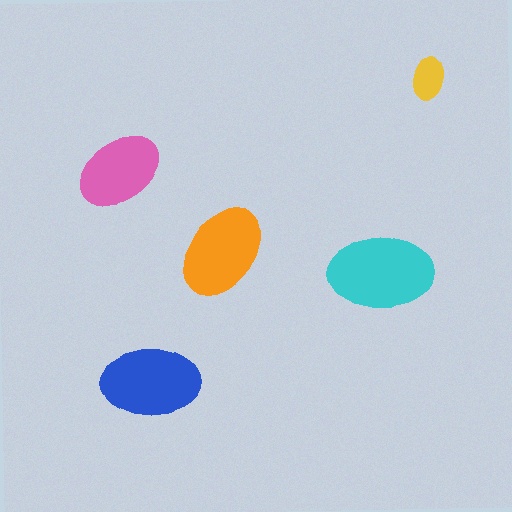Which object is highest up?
The yellow ellipse is topmost.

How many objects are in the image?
There are 5 objects in the image.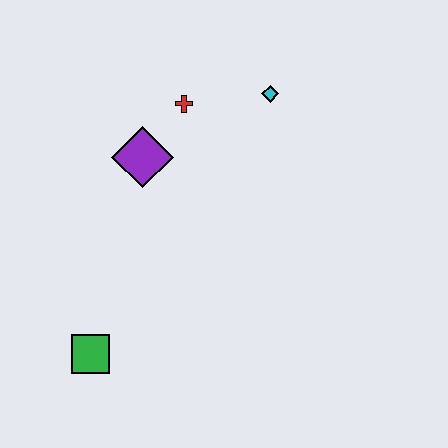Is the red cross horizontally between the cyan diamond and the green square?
Yes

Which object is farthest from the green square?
The cyan diamond is farthest from the green square.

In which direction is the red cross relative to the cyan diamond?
The red cross is to the left of the cyan diamond.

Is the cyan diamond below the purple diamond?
No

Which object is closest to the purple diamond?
The red cross is closest to the purple diamond.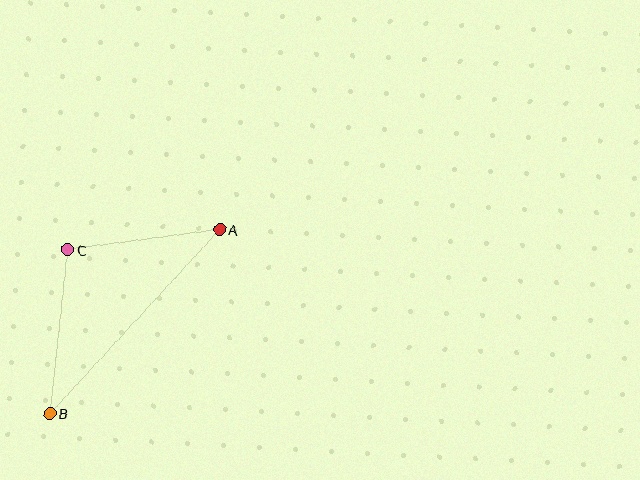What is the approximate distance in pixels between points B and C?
The distance between B and C is approximately 165 pixels.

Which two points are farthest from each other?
Points A and B are farthest from each other.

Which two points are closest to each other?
Points A and C are closest to each other.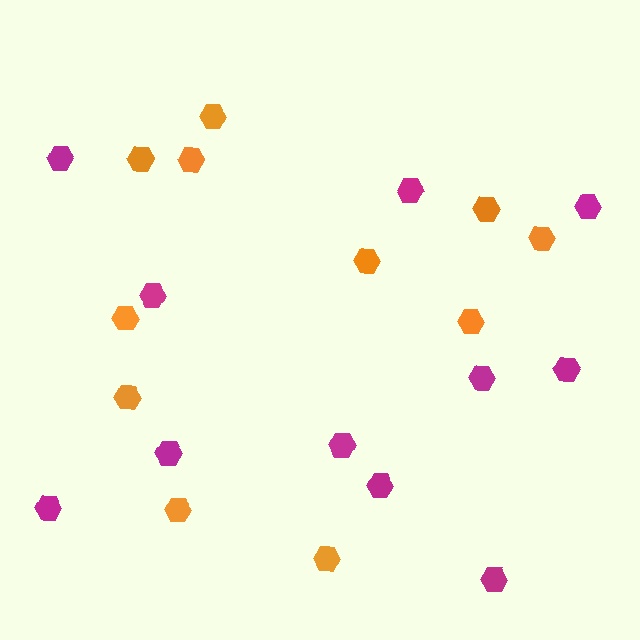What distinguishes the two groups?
There are 2 groups: one group of magenta hexagons (11) and one group of orange hexagons (11).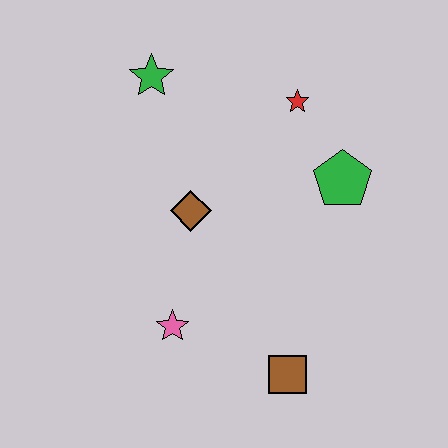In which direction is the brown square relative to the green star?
The brown square is below the green star.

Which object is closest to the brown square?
The pink star is closest to the brown square.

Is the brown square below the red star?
Yes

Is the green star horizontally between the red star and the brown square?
No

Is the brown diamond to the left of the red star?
Yes